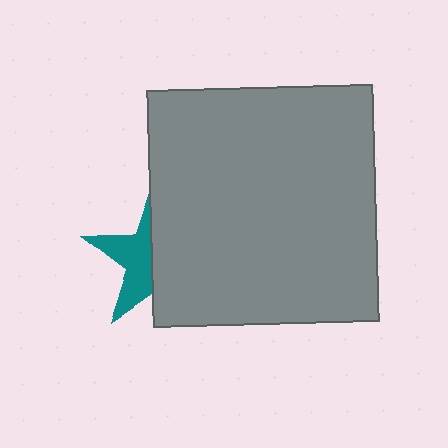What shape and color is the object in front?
The object in front is a gray rectangle.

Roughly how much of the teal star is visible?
A small part of it is visible (roughly 42%).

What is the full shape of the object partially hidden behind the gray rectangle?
The partially hidden object is a teal star.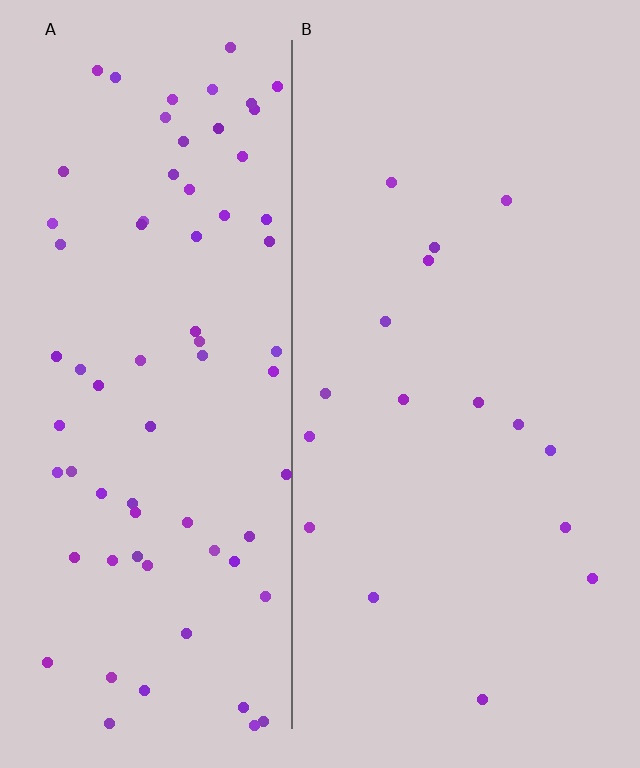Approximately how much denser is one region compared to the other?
Approximately 4.4× — region A over region B.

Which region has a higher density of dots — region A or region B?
A (the left).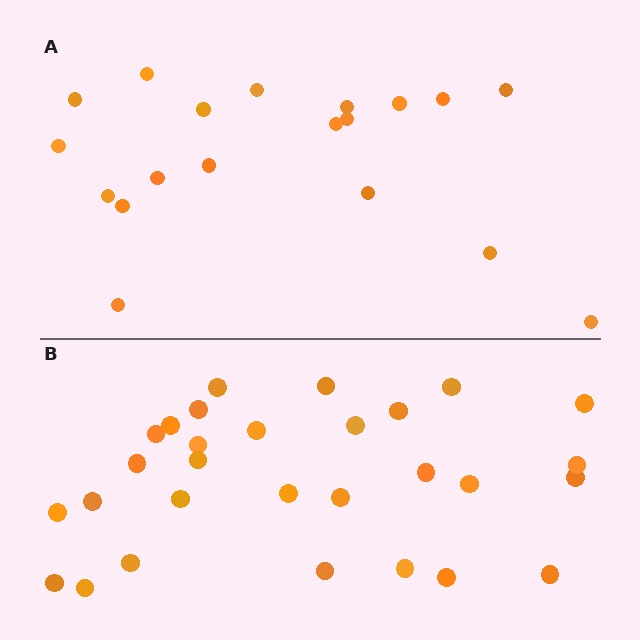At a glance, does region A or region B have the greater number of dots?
Region B (the bottom region) has more dots.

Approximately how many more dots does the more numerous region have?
Region B has roughly 10 or so more dots than region A.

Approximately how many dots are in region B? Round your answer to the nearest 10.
About 30 dots. (The exact count is 29, which rounds to 30.)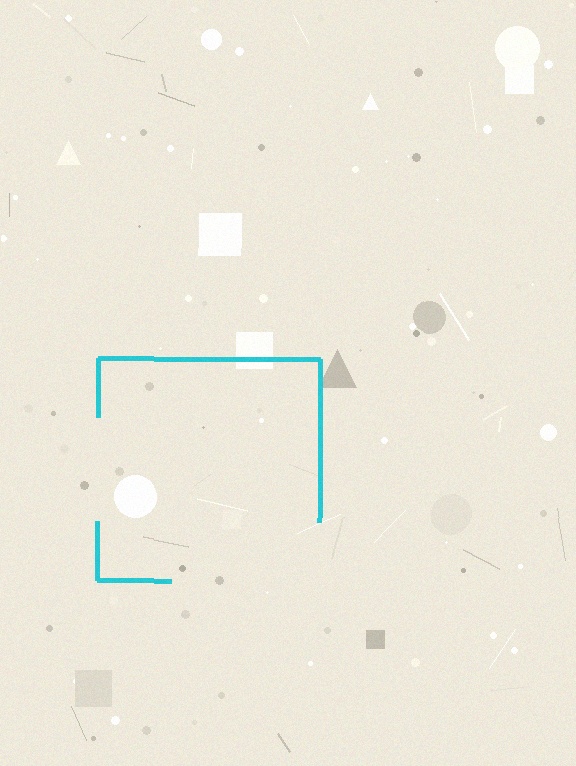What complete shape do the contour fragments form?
The contour fragments form a square.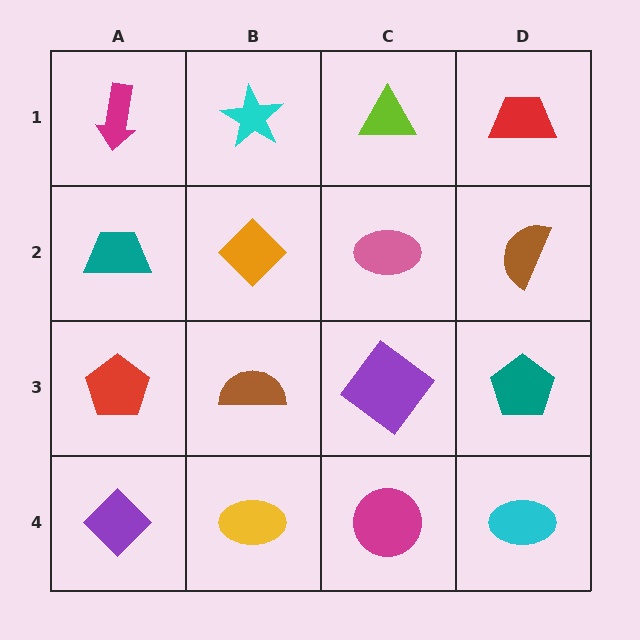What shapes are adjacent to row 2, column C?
A lime triangle (row 1, column C), a purple diamond (row 3, column C), an orange diamond (row 2, column B), a brown semicircle (row 2, column D).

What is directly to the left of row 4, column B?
A purple diamond.